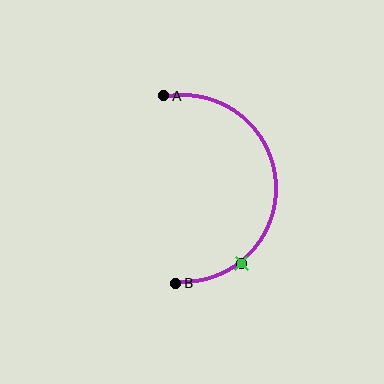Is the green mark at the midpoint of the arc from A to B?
No. The green mark lies on the arc but is closer to endpoint B. The arc midpoint would be at the point on the curve equidistant along the arc from both A and B.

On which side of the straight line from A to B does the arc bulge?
The arc bulges to the right of the straight line connecting A and B.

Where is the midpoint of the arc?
The arc midpoint is the point on the curve farthest from the straight line joining A and B. It sits to the right of that line.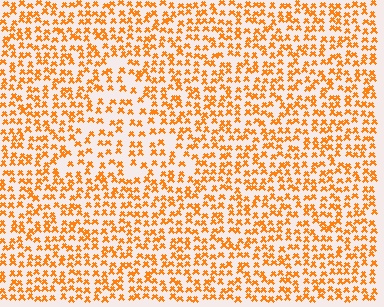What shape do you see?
I see a triangle.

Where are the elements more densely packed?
The elements are more densely packed outside the triangle boundary.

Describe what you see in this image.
The image contains small orange elements arranged at two different densities. A triangle-shaped region is visible where the elements are less densely packed than the surrounding area.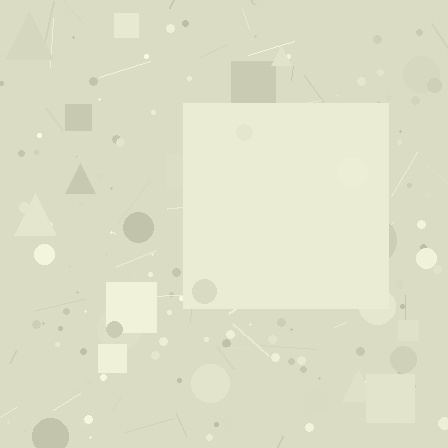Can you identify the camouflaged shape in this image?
The camouflaged shape is a square.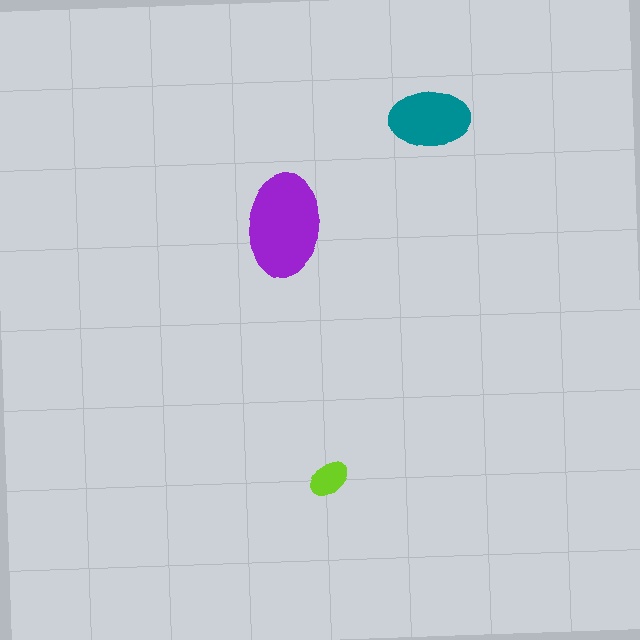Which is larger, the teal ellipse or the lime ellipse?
The teal one.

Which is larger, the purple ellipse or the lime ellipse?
The purple one.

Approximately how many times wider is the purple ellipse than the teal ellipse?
About 1.5 times wider.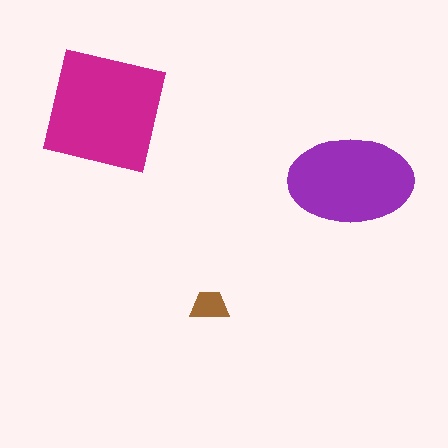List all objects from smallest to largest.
The brown trapezoid, the purple ellipse, the magenta square.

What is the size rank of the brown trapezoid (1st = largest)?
3rd.